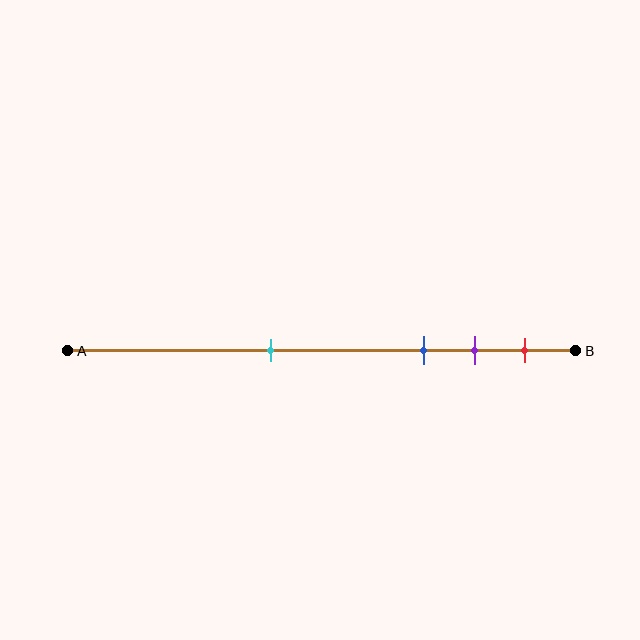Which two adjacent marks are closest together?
The purple and red marks are the closest adjacent pair.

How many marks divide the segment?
There are 4 marks dividing the segment.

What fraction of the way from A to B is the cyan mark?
The cyan mark is approximately 40% (0.4) of the way from A to B.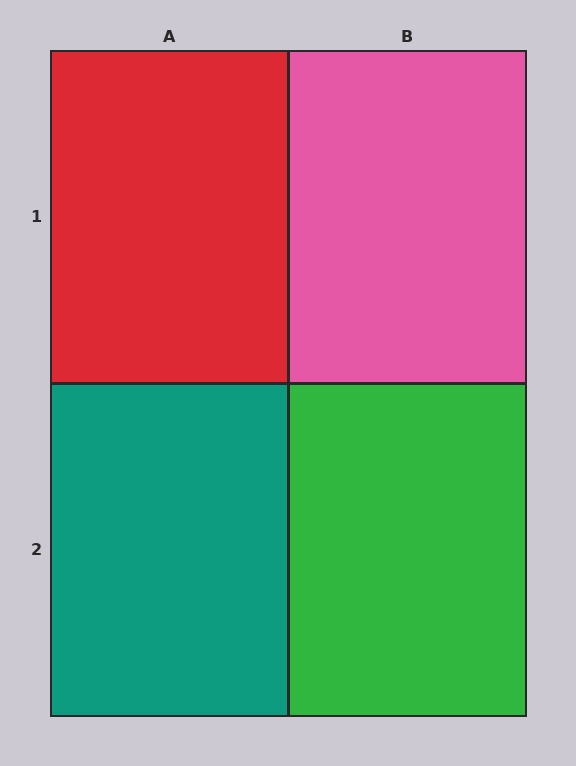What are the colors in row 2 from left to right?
Teal, green.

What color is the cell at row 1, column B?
Pink.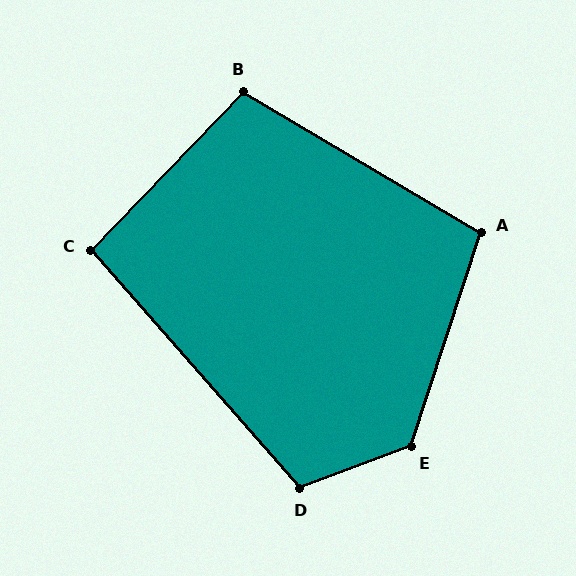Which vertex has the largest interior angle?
E, at approximately 129 degrees.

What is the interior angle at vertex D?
Approximately 111 degrees (obtuse).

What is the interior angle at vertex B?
Approximately 103 degrees (obtuse).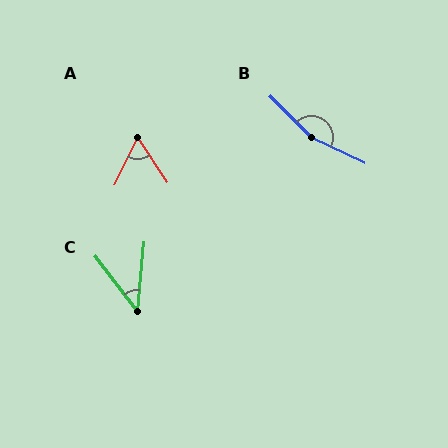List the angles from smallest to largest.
C (43°), A (60°), B (161°).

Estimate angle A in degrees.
Approximately 60 degrees.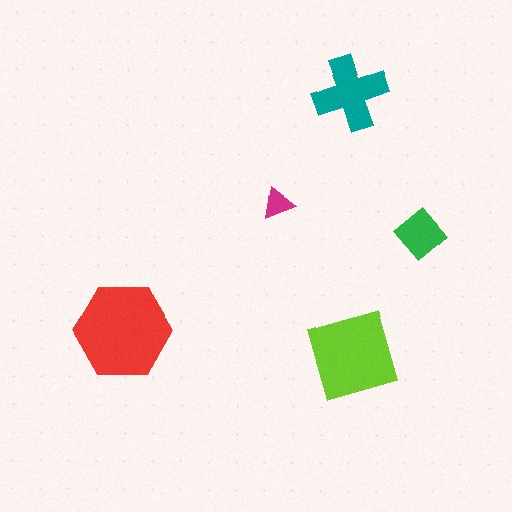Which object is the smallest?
The magenta triangle.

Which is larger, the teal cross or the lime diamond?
The lime diamond.